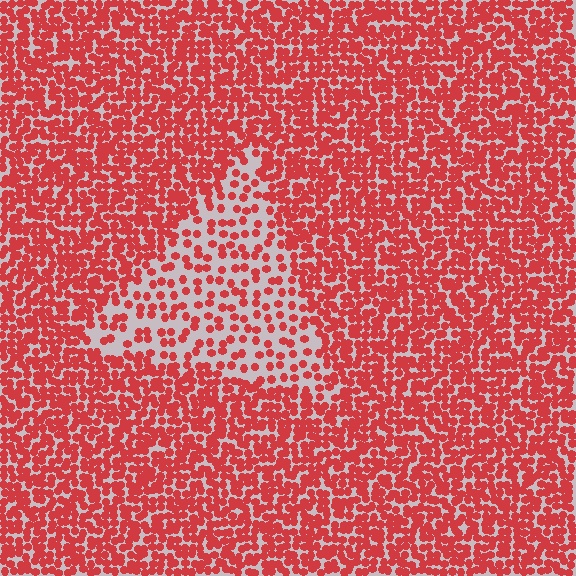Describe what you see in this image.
The image contains small red elements arranged at two different densities. A triangle-shaped region is visible where the elements are less densely packed than the surrounding area.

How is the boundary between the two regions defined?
The boundary is defined by a change in element density (approximately 2.3x ratio). All elements are the same color, size, and shape.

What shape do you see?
I see a triangle.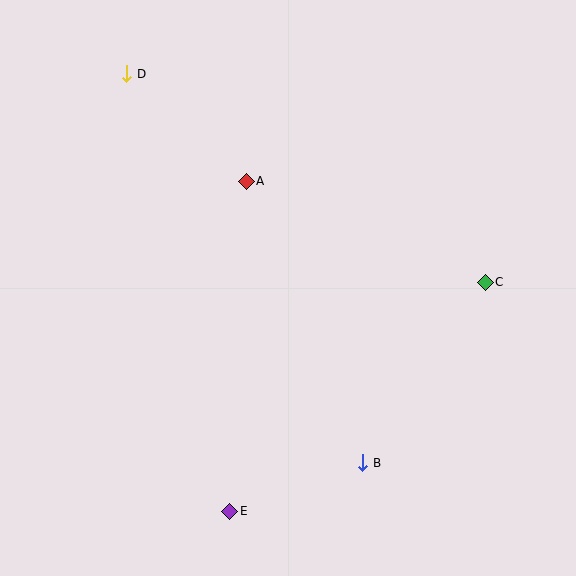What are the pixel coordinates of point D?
Point D is at (127, 74).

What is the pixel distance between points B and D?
The distance between B and D is 455 pixels.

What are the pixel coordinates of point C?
Point C is at (485, 282).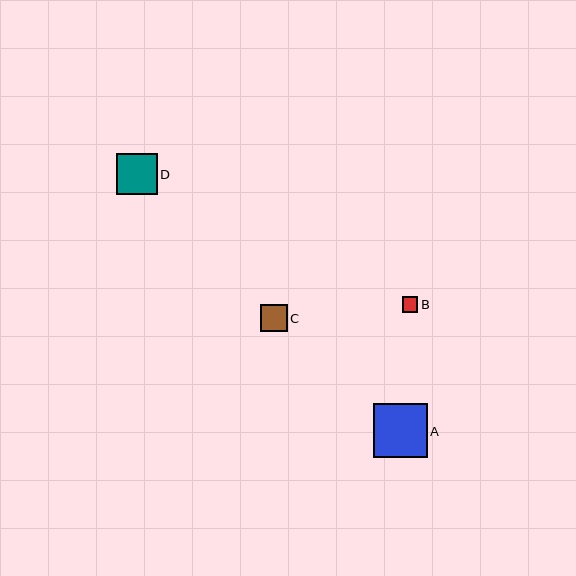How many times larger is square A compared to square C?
Square A is approximately 2.1 times the size of square C.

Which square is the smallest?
Square B is the smallest with a size of approximately 16 pixels.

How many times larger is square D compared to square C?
Square D is approximately 1.5 times the size of square C.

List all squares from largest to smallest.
From largest to smallest: A, D, C, B.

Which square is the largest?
Square A is the largest with a size of approximately 54 pixels.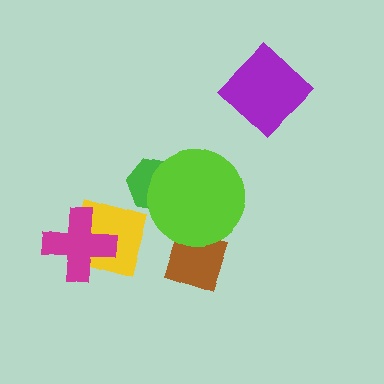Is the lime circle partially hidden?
No, no other shape covers it.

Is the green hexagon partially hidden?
Yes, it is partially covered by another shape.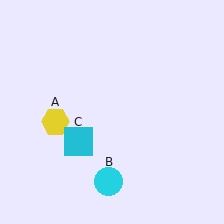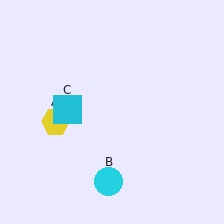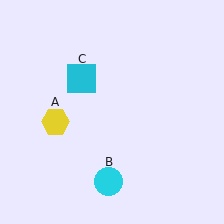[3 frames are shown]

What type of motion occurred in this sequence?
The cyan square (object C) rotated clockwise around the center of the scene.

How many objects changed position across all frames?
1 object changed position: cyan square (object C).